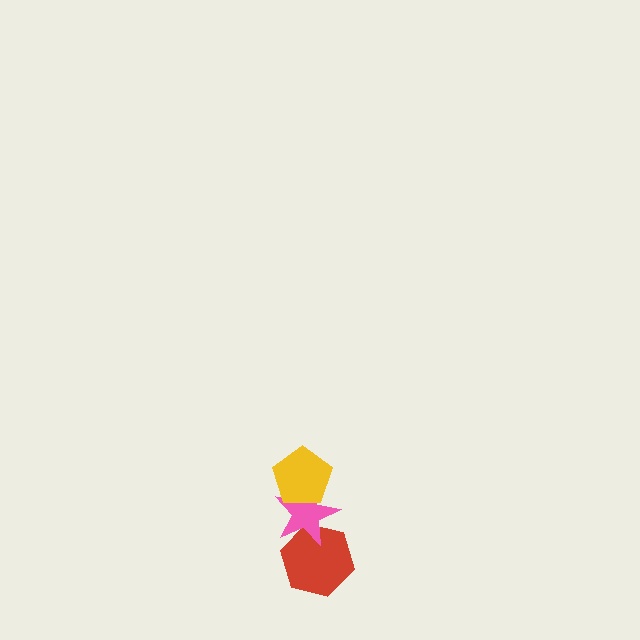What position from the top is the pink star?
The pink star is 2nd from the top.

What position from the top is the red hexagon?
The red hexagon is 3rd from the top.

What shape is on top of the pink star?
The yellow pentagon is on top of the pink star.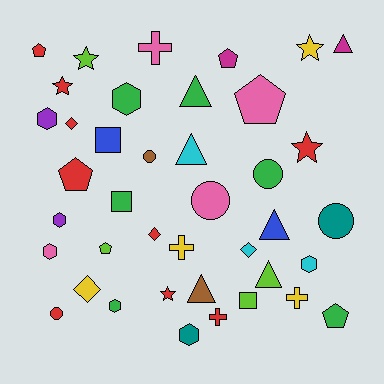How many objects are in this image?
There are 40 objects.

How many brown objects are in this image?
There are 2 brown objects.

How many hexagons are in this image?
There are 7 hexagons.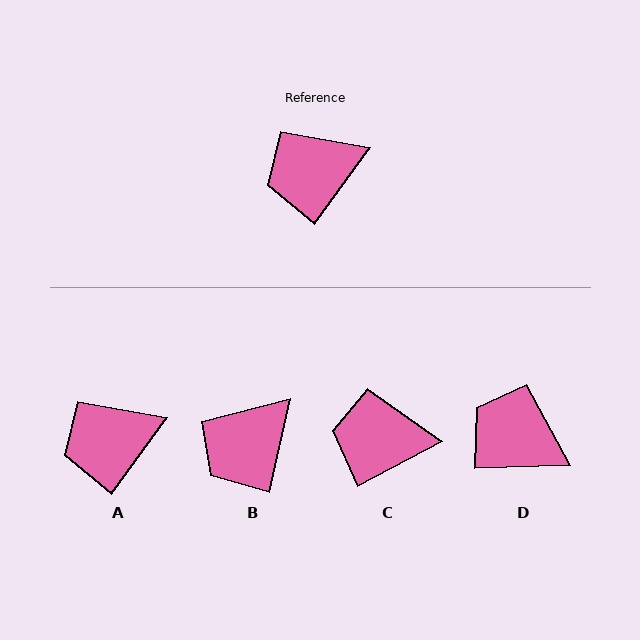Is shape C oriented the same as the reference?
No, it is off by about 26 degrees.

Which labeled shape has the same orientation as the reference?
A.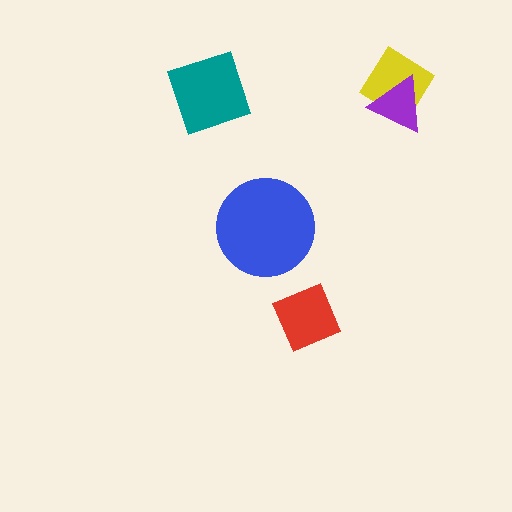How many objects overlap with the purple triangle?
1 object overlaps with the purple triangle.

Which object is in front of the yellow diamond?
The purple triangle is in front of the yellow diamond.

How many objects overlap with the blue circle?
0 objects overlap with the blue circle.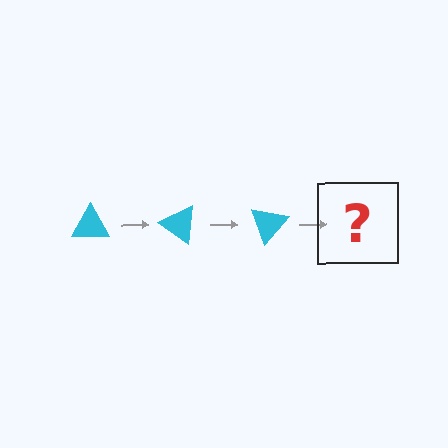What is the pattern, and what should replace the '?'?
The pattern is that the triangle rotates 35 degrees each step. The '?' should be a cyan triangle rotated 105 degrees.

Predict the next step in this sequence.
The next step is a cyan triangle rotated 105 degrees.